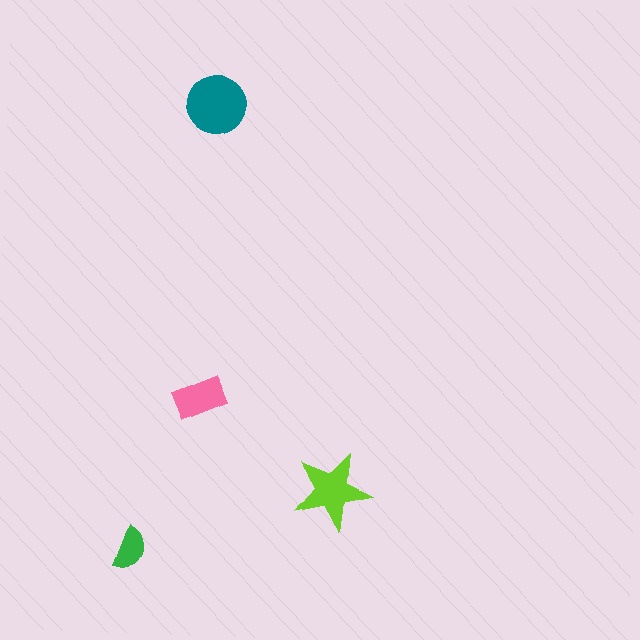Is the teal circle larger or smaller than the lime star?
Larger.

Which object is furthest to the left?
The green semicircle is leftmost.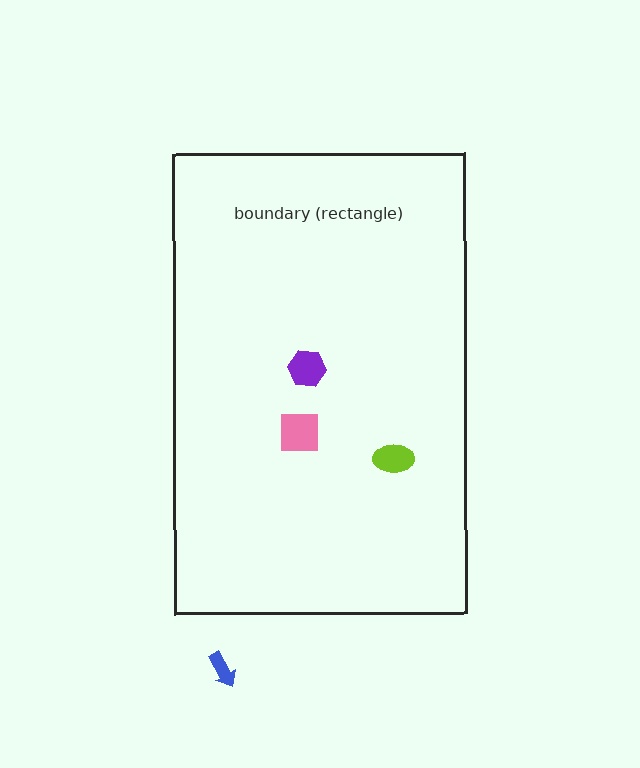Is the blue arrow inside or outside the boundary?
Outside.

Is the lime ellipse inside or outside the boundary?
Inside.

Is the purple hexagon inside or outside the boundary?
Inside.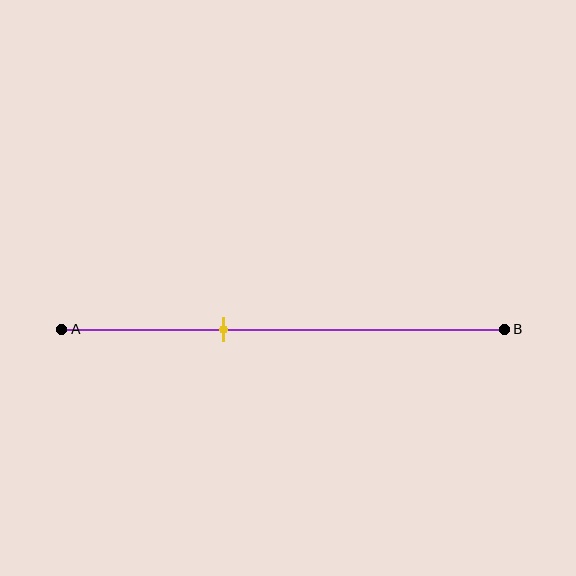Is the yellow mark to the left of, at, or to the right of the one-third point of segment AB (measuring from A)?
The yellow mark is to the right of the one-third point of segment AB.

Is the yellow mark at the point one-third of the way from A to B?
No, the mark is at about 35% from A, not at the 33% one-third point.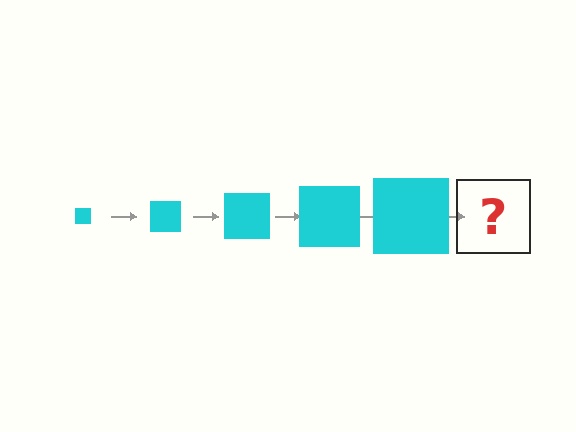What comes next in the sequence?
The next element should be a cyan square, larger than the previous one.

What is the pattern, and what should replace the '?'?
The pattern is that the square gets progressively larger each step. The '?' should be a cyan square, larger than the previous one.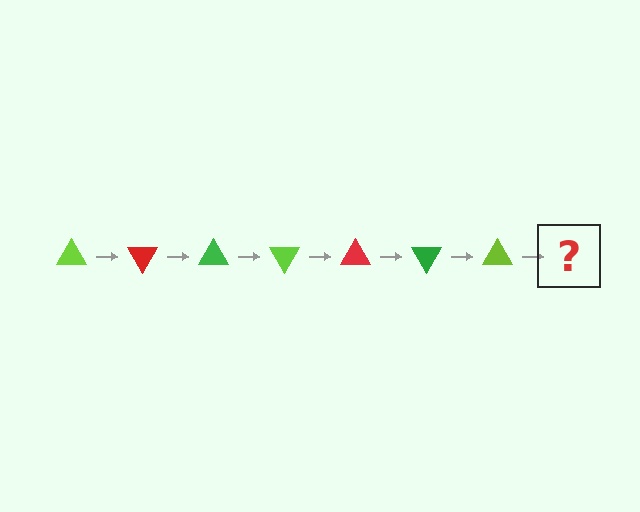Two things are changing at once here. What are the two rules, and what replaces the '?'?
The two rules are that it rotates 60 degrees each step and the color cycles through lime, red, and green. The '?' should be a red triangle, rotated 420 degrees from the start.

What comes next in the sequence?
The next element should be a red triangle, rotated 420 degrees from the start.